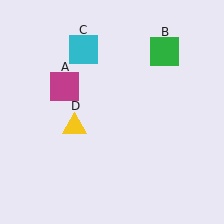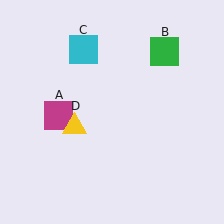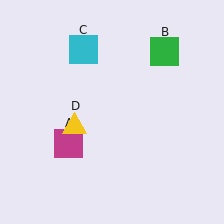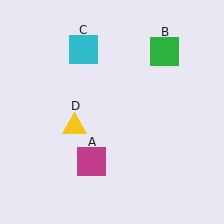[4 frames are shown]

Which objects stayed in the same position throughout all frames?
Green square (object B) and cyan square (object C) and yellow triangle (object D) remained stationary.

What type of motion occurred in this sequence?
The magenta square (object A) rotated counterclockwise around the center of the scene.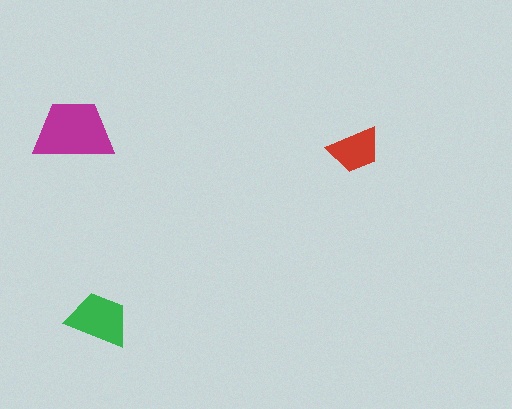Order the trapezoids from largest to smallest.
the magenta one, the green one, the red one.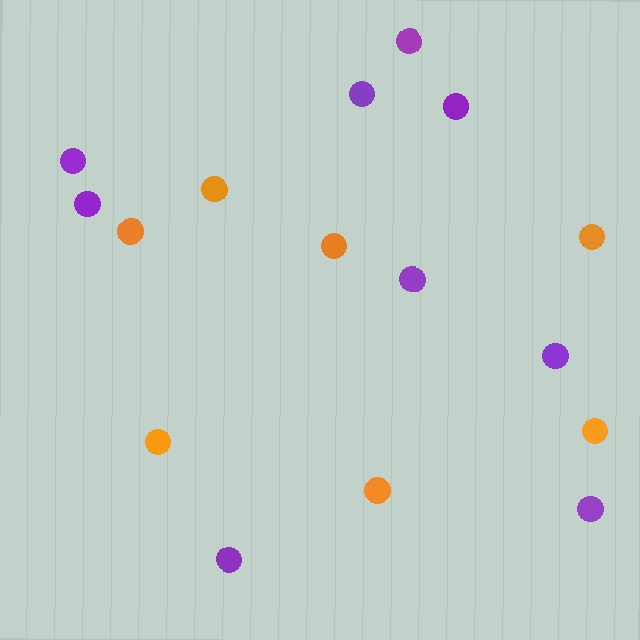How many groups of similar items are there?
There are 2 groups: one group of orange circles (7) and one group of purple circles (9).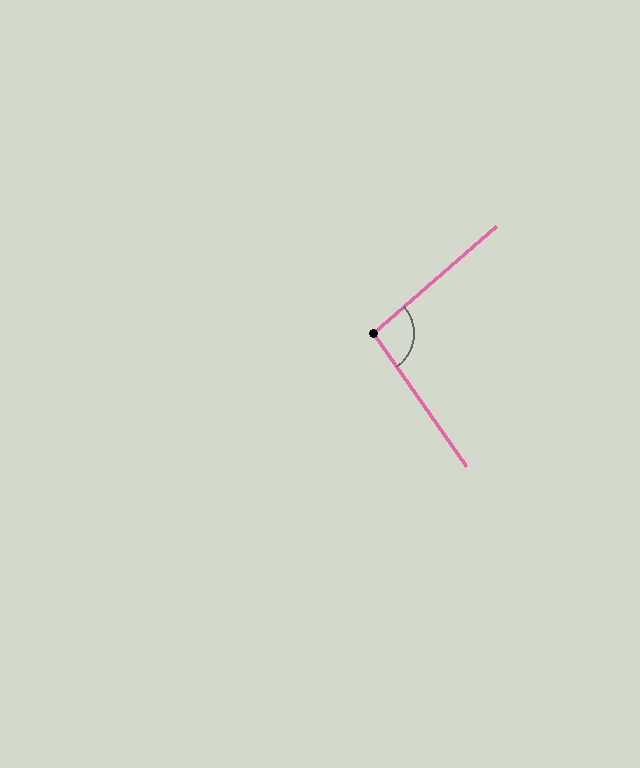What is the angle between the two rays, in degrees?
Approximately 96 degrees.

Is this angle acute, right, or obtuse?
It is obtuse.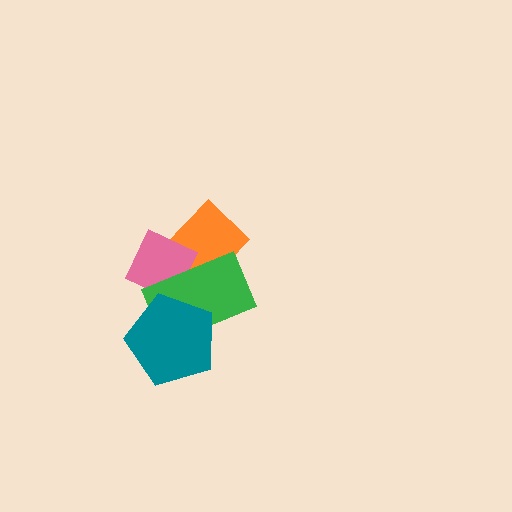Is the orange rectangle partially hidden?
Yes, it is partially covered by another shape.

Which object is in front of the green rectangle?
The teal pentagon is in front of the green rectangle.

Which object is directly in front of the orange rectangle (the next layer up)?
The pink diamond is directly in front of the orange rectangle.